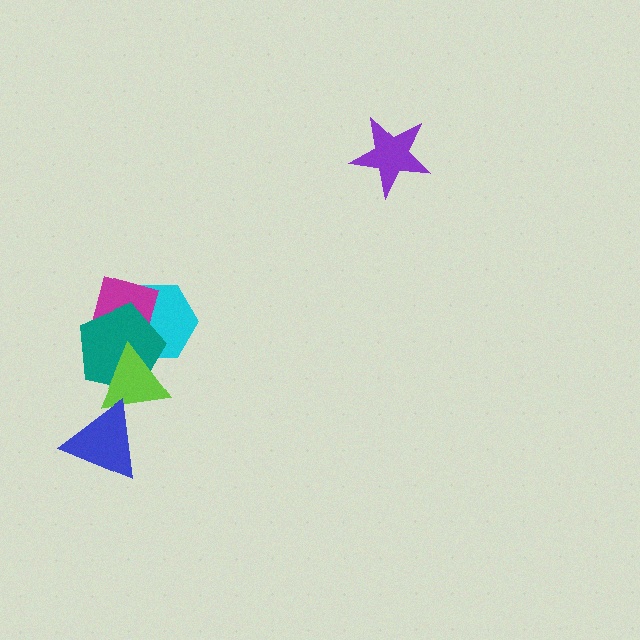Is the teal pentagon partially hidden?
Yes, it is partially covered by another shape.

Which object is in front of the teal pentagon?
The lime triangle is in front of the teal pentagon.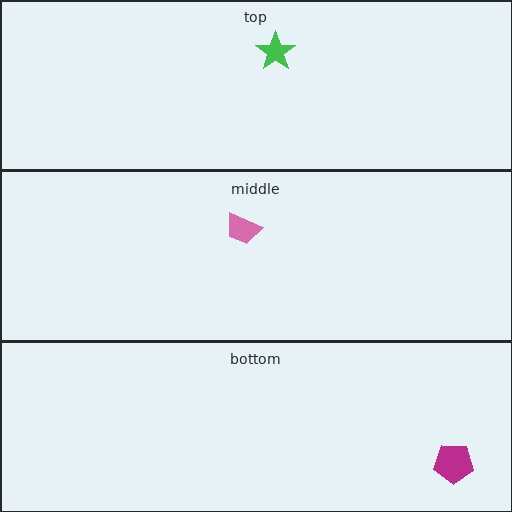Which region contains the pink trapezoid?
The middle region.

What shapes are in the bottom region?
The magenta pentagon.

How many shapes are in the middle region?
1.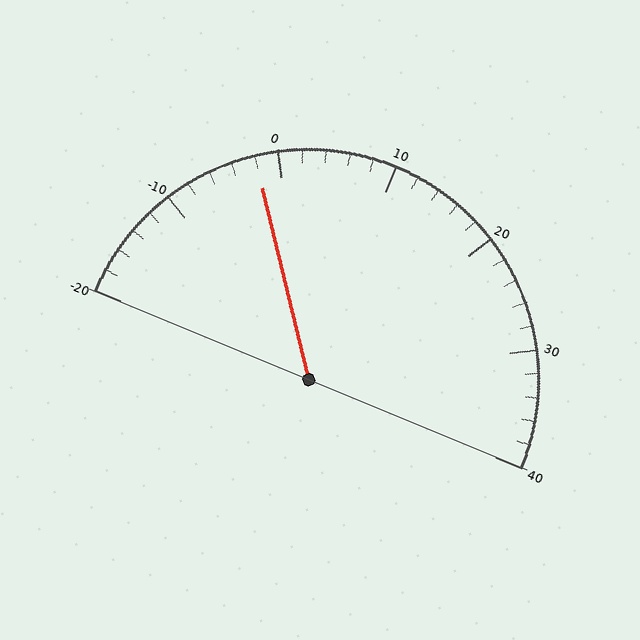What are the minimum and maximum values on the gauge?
The gauge ranges from -20 to 40.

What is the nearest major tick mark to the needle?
The nearest major tick mark is 0.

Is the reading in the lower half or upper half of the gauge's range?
The reading is in the lower half of the range (-20 to 40).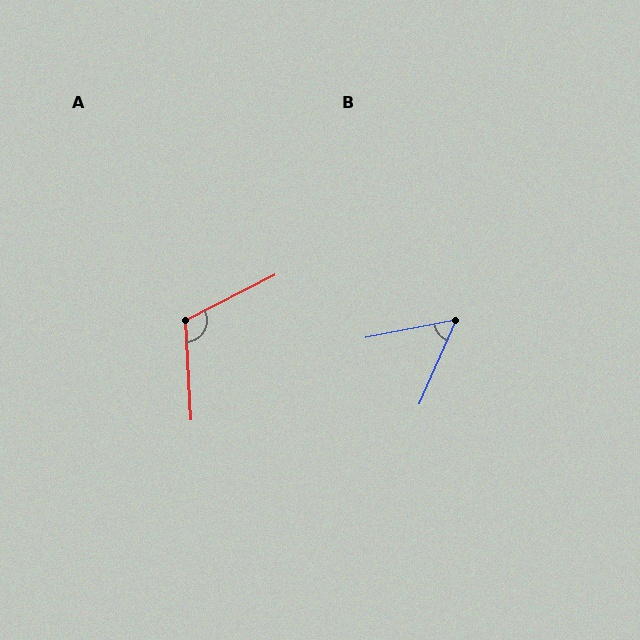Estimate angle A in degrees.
Approximately 114 degrees.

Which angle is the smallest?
B, at approximately 55 degrees.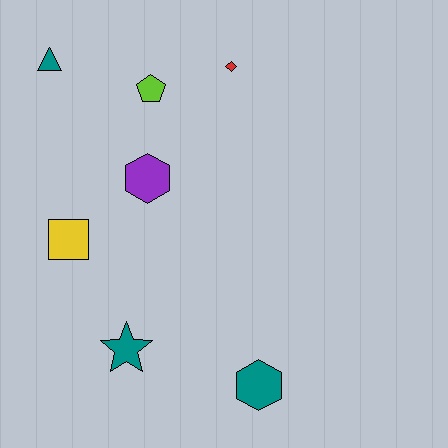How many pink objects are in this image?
There are no pink objects.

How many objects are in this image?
There are 7 objects.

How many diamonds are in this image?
There is 1 diamond.